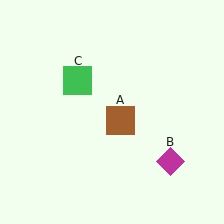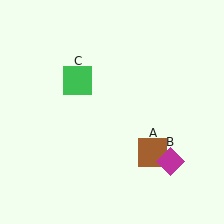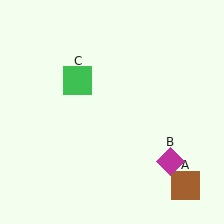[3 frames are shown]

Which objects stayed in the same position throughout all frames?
Magenta diamond (object B) and green square (object C) remained stationary.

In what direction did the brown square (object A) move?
The brown square (object A) moved down and to the right.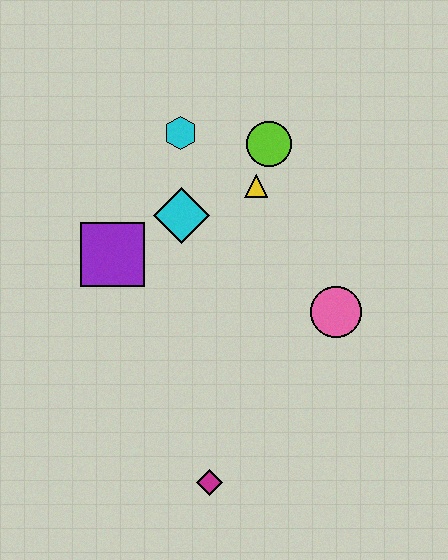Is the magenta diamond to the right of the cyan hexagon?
Yes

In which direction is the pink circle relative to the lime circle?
The pink circle is below the lime circle.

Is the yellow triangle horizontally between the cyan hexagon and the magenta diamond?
No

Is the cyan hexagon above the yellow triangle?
Yes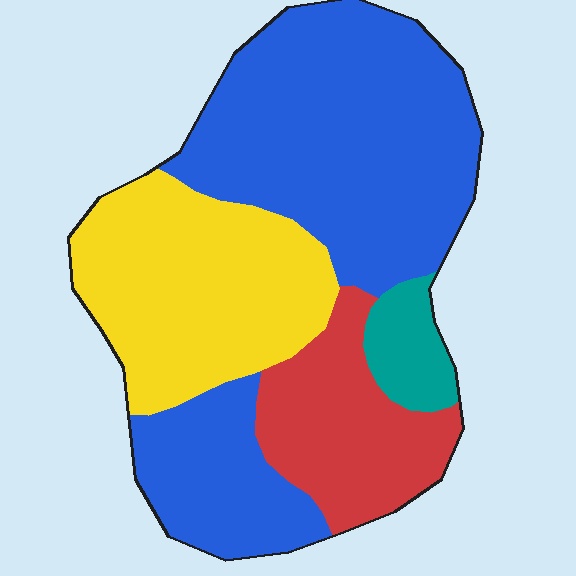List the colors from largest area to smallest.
From largest to smallest: blue, yellow, red, teal.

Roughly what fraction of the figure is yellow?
Yellow takes up about one quarter (1/4) of the figure.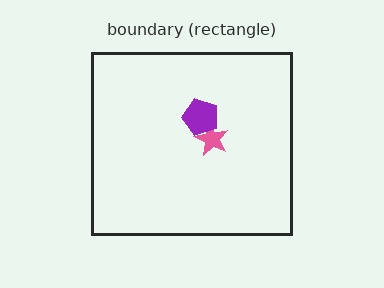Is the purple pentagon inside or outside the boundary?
Inside.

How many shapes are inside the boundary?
2 inside, 0 outside.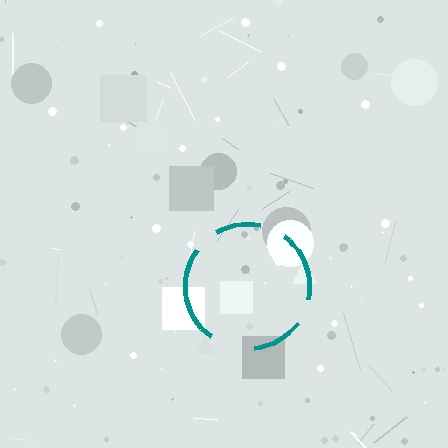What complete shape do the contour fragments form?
The contour fragments form a circle.